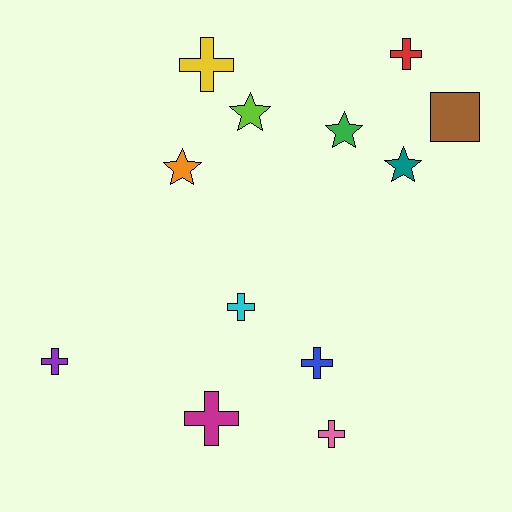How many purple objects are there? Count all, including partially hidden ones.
There is 1 purple object.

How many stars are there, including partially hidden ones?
There are 4 stars.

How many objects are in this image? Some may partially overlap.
There are 12 objects.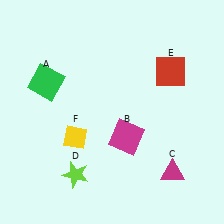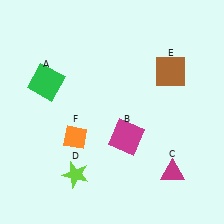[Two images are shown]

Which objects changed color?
E changed from red to brown. F changed from yellow to orange.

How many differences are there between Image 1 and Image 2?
There are 2 differences between the two images.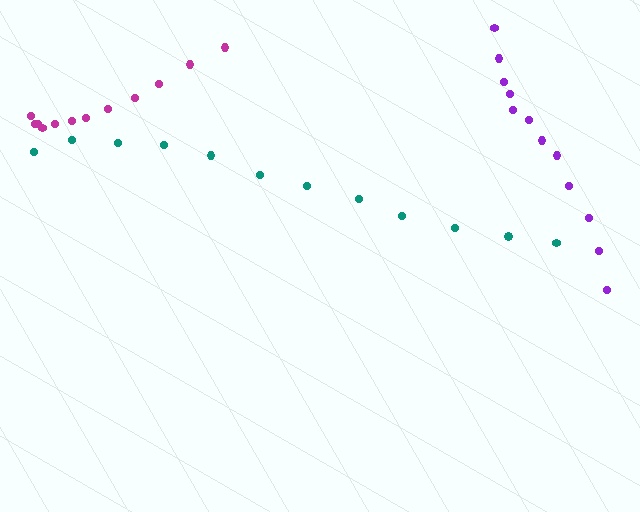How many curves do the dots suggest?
There are 3 distinct paths.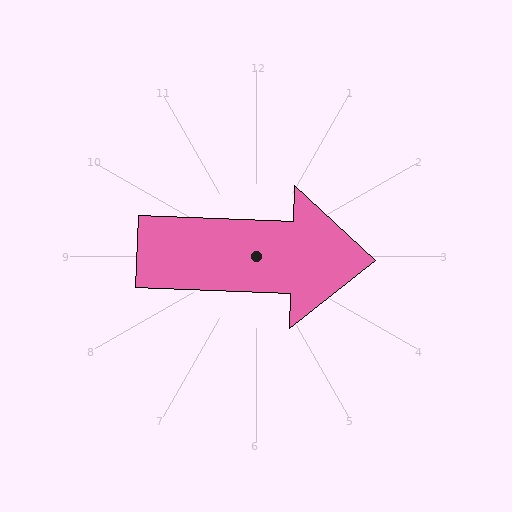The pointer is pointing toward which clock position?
Roughly 3 o'clock.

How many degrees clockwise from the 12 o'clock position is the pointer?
Approximately 92 degrees.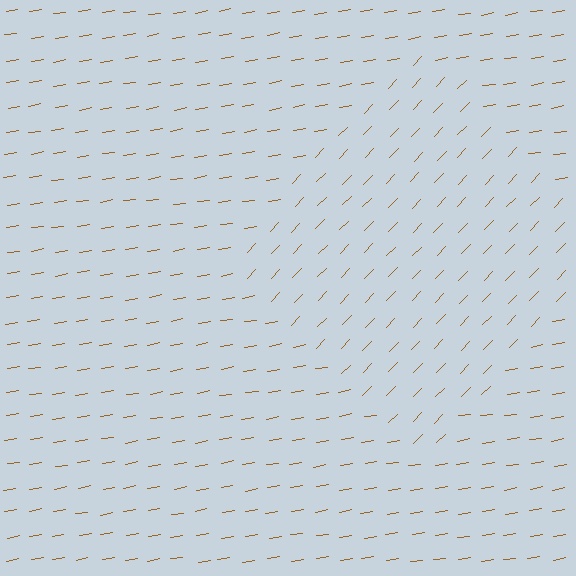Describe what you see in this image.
The image is filled with small brown line segments. A diamond region in the image has lines oriented differently from the surrounding lines, creating a visible texture boundary.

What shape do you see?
I see a diamond.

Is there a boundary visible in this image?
Yes, there is a texture boundary formed by a change in line orientation.